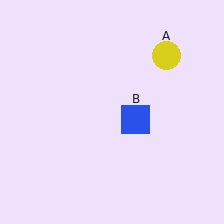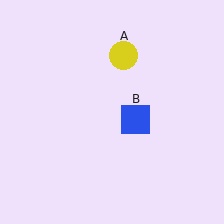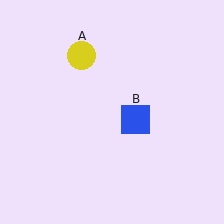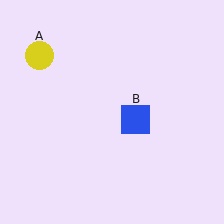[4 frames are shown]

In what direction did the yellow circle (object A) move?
The yellow circle (object A) moved left.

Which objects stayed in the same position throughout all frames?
Blue square (object B) remained stationary.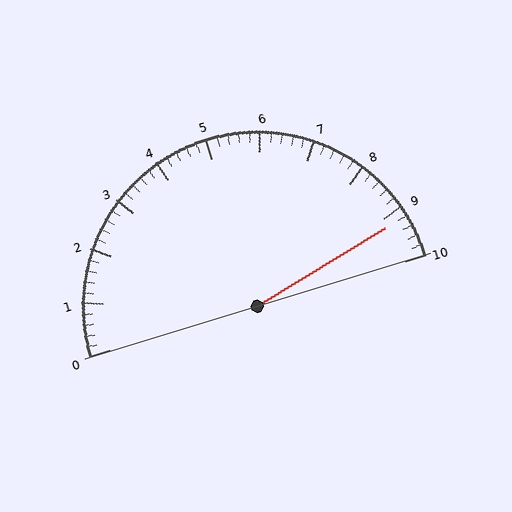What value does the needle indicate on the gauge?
The needle indicates approximately 9.2.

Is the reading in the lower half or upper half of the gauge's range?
The reading is in the upper half of the range (0 to 10).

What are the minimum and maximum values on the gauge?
The gauge ranges from 0 to 10.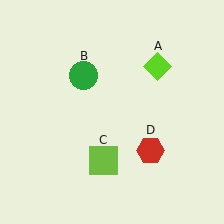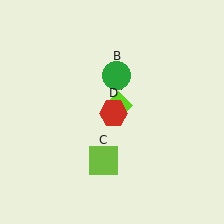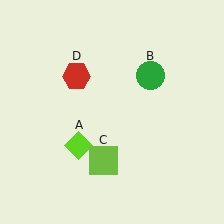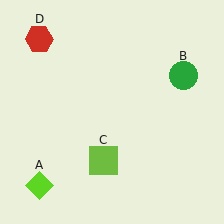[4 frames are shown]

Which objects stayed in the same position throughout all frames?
Lime square (object C) remained stationary.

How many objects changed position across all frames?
3 objects changed position: lime diamond (object A), green circle (object B), red hexagon (object D).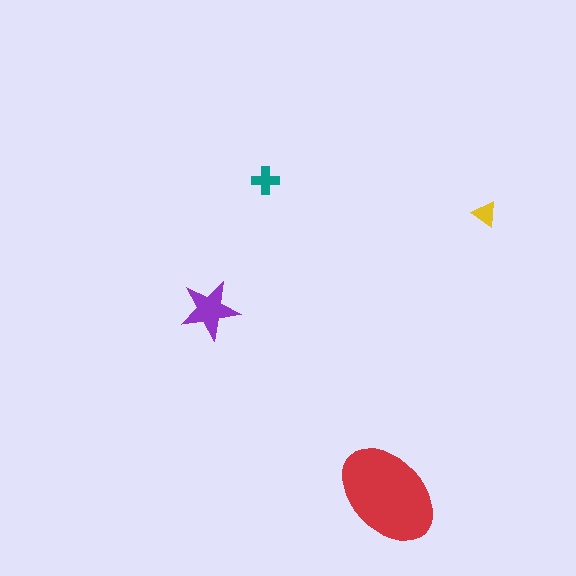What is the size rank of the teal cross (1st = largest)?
3rd.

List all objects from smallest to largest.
The yellow triangle, the teal cross, the purple star, the red ellipse.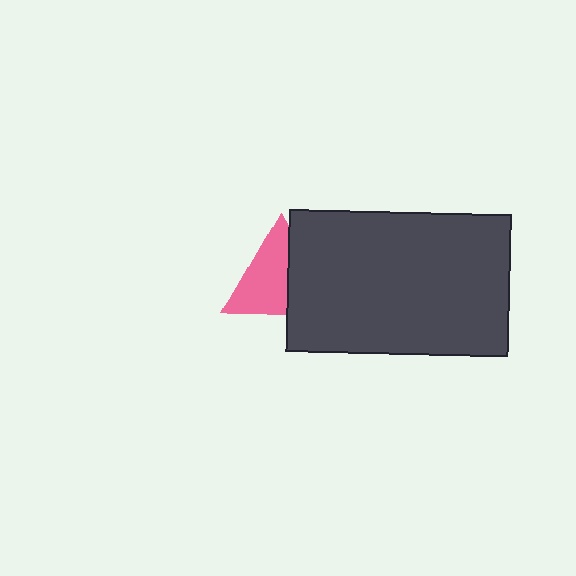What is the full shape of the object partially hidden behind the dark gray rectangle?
The partially hidden object is a pink triangle.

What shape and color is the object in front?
The object in front is a dark gray rectangle.